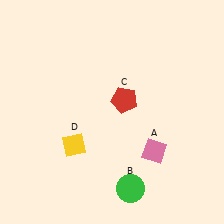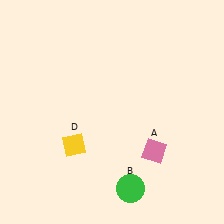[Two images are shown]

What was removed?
The red pentagon (C) was removed in Image 2.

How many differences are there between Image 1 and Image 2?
There is 1 difference between the two images.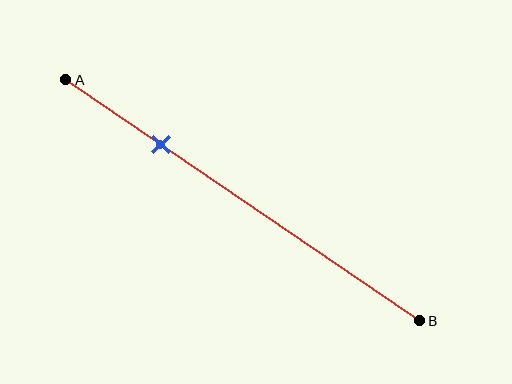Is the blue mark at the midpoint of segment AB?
No, the mark is at about 25% from A, not at the 50% midpoint.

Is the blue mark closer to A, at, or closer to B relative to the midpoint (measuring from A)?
The blue mark is closer to point A than the midpoint of segment AB.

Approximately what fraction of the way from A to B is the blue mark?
The blue mark is approximately 25% of the way from A to B.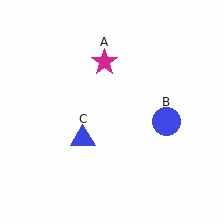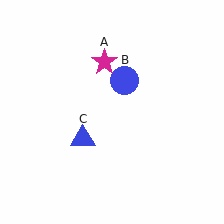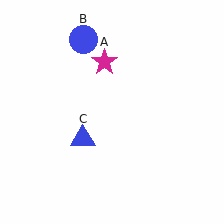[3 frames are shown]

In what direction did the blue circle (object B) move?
The blue circle (object B) moved up and to the left.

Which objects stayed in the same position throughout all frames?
Magenta star (object A) and blue triangle (object C) remained stationary.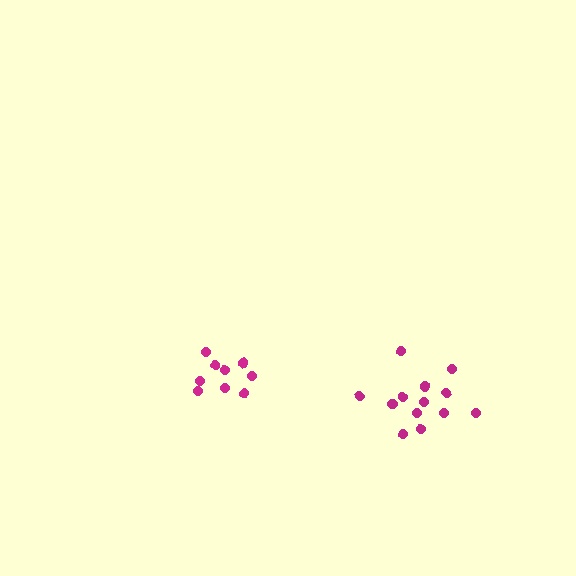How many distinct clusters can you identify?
There are 2 distinct clusters.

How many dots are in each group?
Group 1: 13 dots, Group 2: 9 dots (22 total).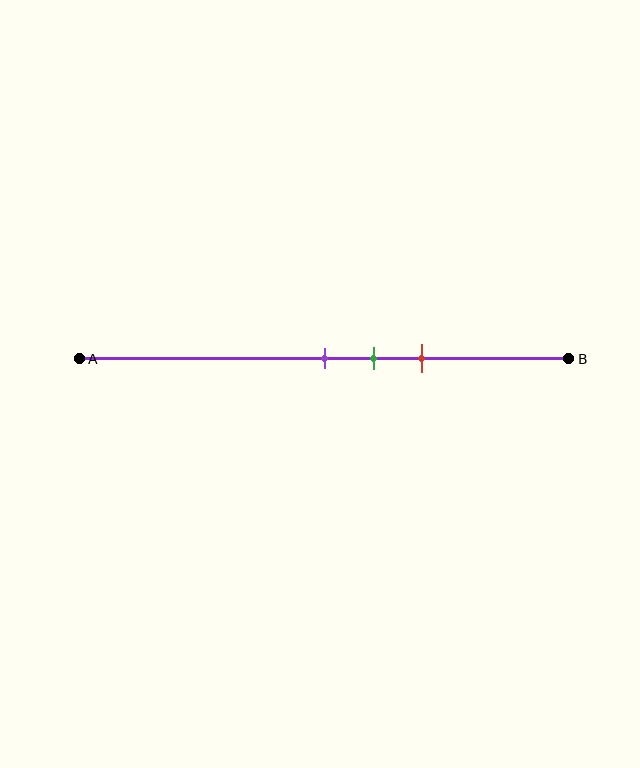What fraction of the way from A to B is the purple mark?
The purple mark is approximately 50% (0.5) of the way from A to B.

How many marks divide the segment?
There are 3 marks dividing the segment.